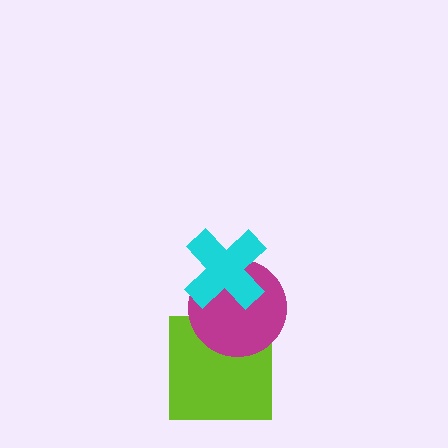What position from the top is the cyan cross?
The cyan cross is 1st from the top.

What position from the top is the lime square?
The lime square is 3rd from the top.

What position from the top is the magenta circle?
The magenta circle is 2nd from the top.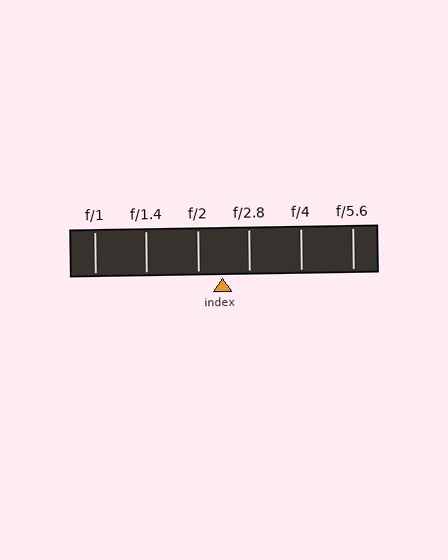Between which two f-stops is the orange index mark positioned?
The index mark is between f/2 and f/2.8.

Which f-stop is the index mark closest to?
The index mark is closest to f/2.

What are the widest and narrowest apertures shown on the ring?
The widest aperture shown is f/1 and the narrowest is f/5.6.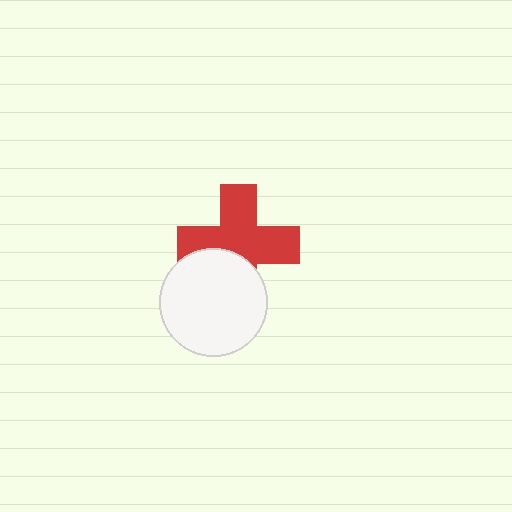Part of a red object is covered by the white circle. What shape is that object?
It is a cross.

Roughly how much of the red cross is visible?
Most of it is visible (roughly 69%).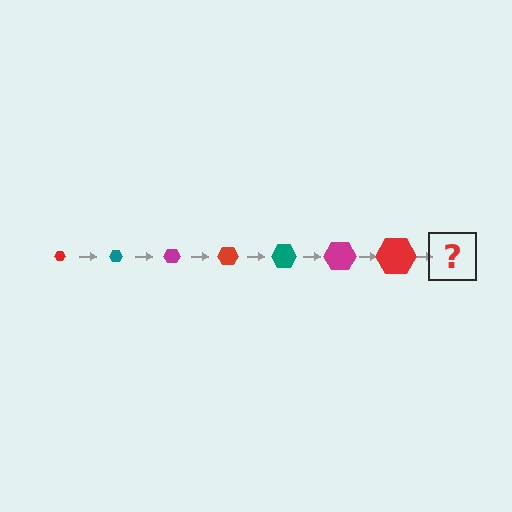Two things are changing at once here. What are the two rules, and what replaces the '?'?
The two rules are that the hexagon grows larger each step and the color cycles through red, teal, and magenta. The '?' should be a teal hexagon, larger than the previous one.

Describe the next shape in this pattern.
It should be a teal hexagon, larger than the previous one.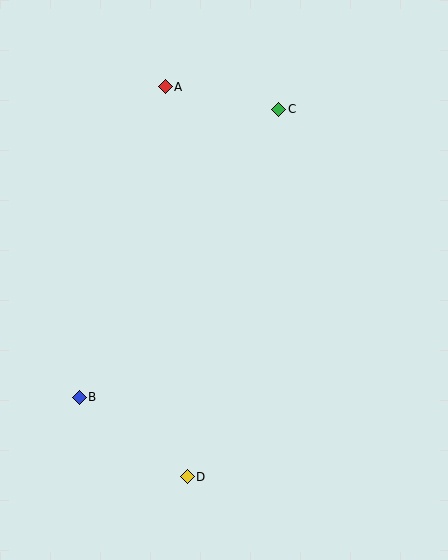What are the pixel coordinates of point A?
Point A is at (165, 87).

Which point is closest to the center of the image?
Point C at (279, 109) is closest to the center.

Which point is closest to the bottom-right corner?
Point D is closest to the bottom-right corner.